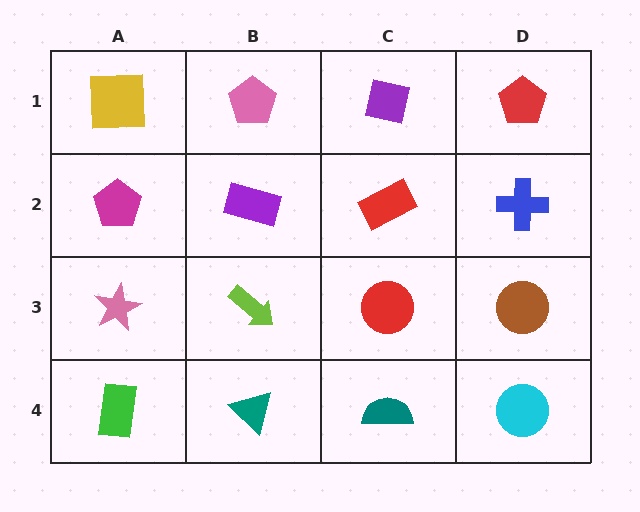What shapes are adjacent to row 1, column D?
A blue cross (row 2, column D), a purple square (row 1, column C).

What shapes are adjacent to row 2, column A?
A yellow square (row 1, column A), a pink star (row 3, column A), a purple rectangle (row 2, column B).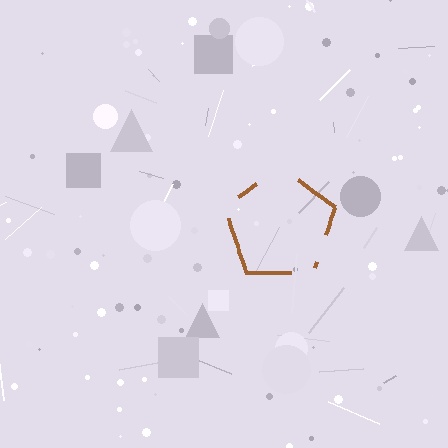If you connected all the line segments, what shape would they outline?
They would outline a pentagon.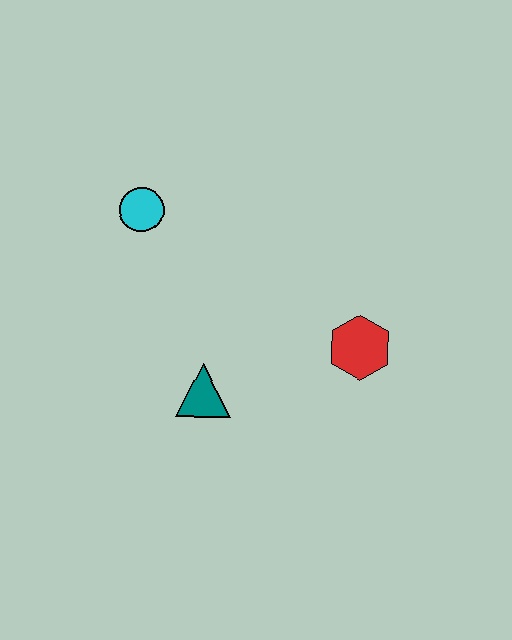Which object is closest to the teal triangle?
The red hexagon is closest to the teal triangle.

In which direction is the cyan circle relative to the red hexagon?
The cyan circle is to the left of the red hexagon.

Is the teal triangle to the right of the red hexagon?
No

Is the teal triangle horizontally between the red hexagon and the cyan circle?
Yes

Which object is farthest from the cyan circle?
The red hexagon is farthest from the cyan circle.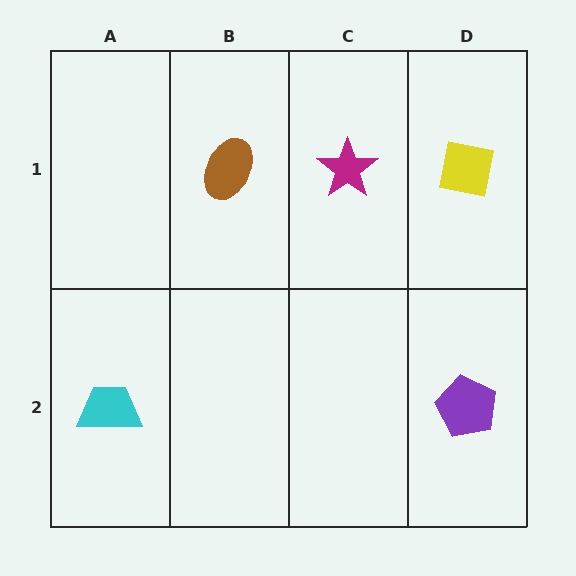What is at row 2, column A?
A cyan trapezoid.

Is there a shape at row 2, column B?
No, that cell is empty.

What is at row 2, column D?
A purple pentagon.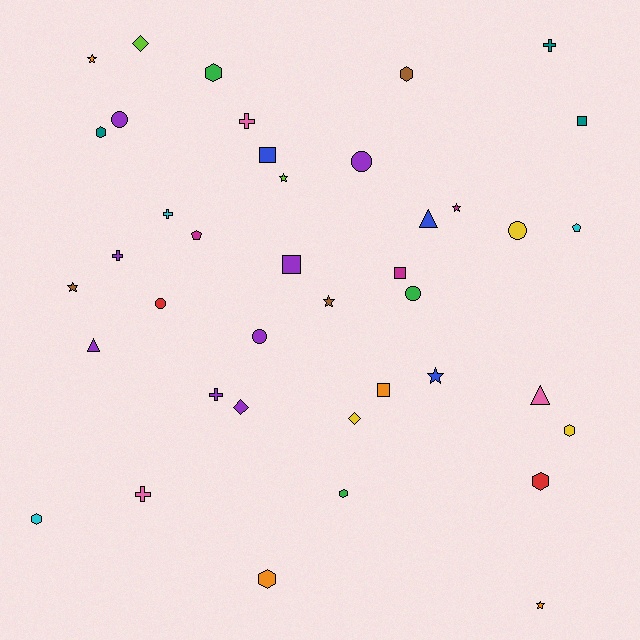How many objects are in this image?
There are 40 objects.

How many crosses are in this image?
There are 6 crosses.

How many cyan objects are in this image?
There are 3 cyan objects.